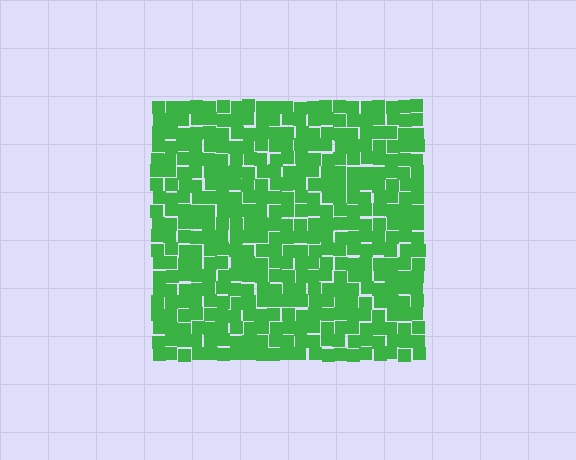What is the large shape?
The large shape is a square.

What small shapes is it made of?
It is made of small squares.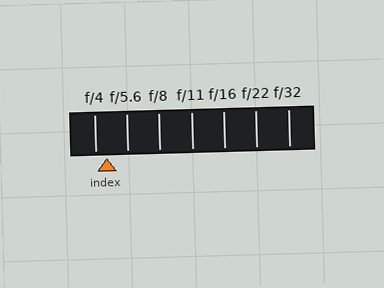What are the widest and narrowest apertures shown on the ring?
The widest aperture shown is f/4 and the narrowest is f/32.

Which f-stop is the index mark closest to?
The index mark is closest to f/4.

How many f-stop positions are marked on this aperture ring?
There are 7 f-stop positions marked.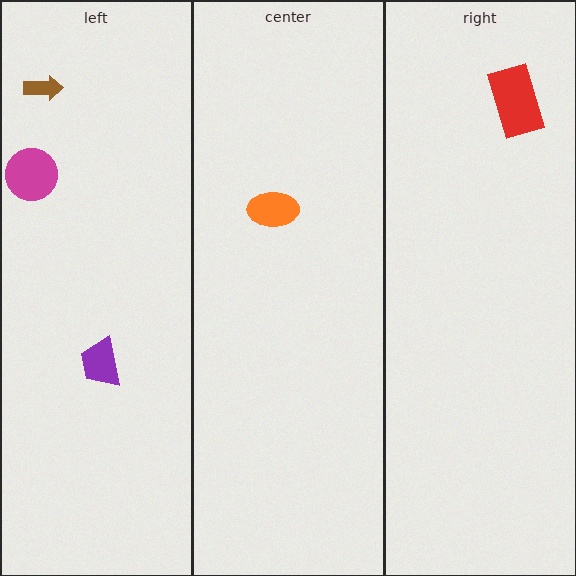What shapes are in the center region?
The orange ellipse.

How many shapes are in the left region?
3.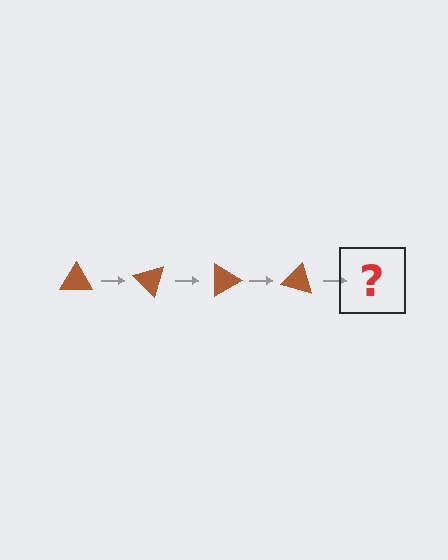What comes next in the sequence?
The next element should be a brown triangle rotated 180 degrees.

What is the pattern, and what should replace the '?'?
The pattern is that the triangle rotates 45 degrees each step. The '?' should be a brown triangle rotated 180 degrees.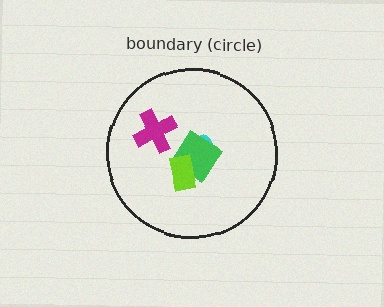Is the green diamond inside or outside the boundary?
Inside.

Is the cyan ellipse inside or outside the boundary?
Inside.